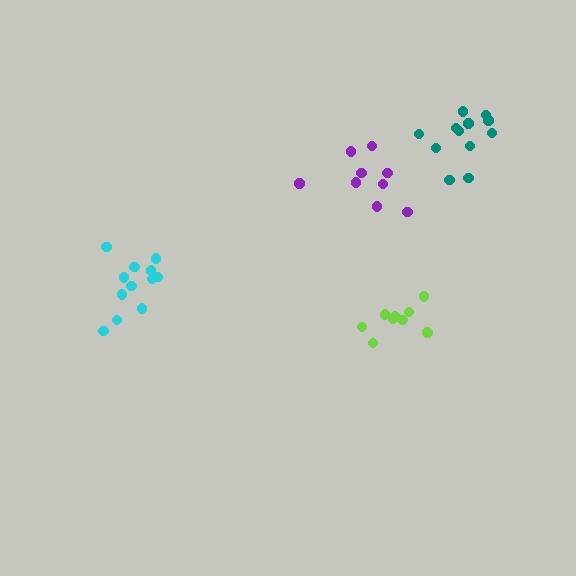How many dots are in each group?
Group 1: 12 dots, Group 2: 9 dots, Group 3: 9 dots, Group 4: 12 dots (42 total).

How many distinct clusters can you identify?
There are 4 distinct clusters.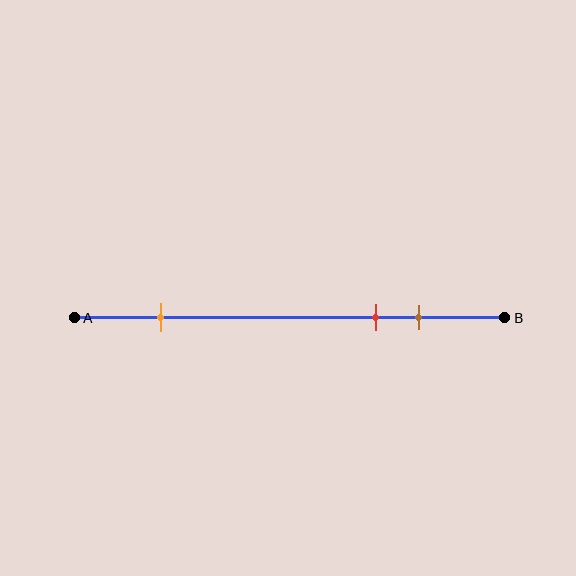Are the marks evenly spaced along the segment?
No, the marks are not evenly spaced.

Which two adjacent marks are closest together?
The red and brown marks are the closest adjacent pair.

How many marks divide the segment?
There are 3 marks dividing the segment.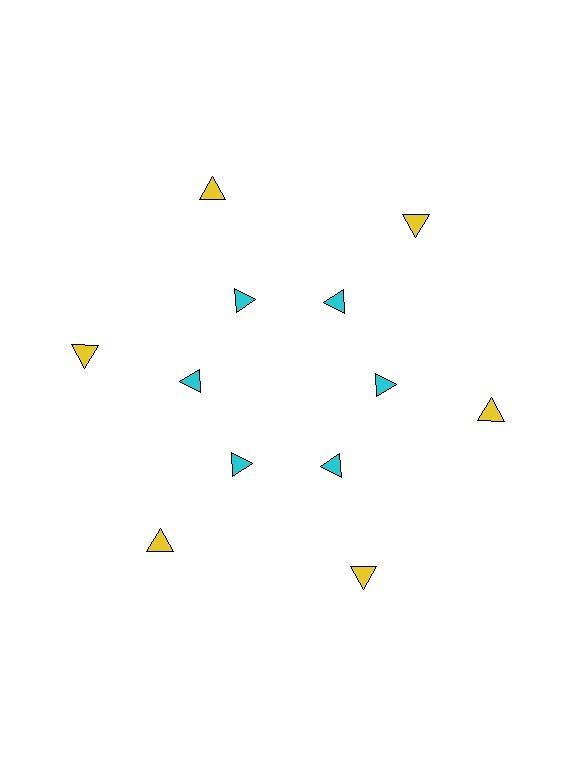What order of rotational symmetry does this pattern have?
This pattern has 6-fold rotational symmetry.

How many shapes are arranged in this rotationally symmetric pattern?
There are 12 shapes, arranged in 6 groups of 2.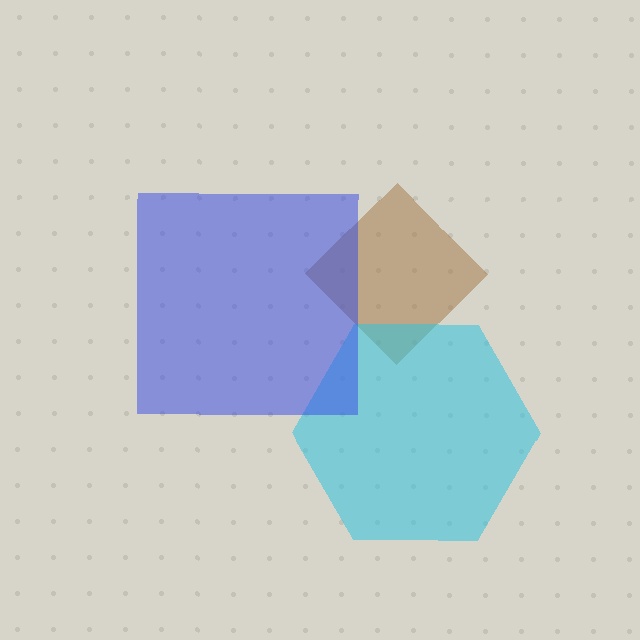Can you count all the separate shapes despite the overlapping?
Yes, there are 3 separate shapes.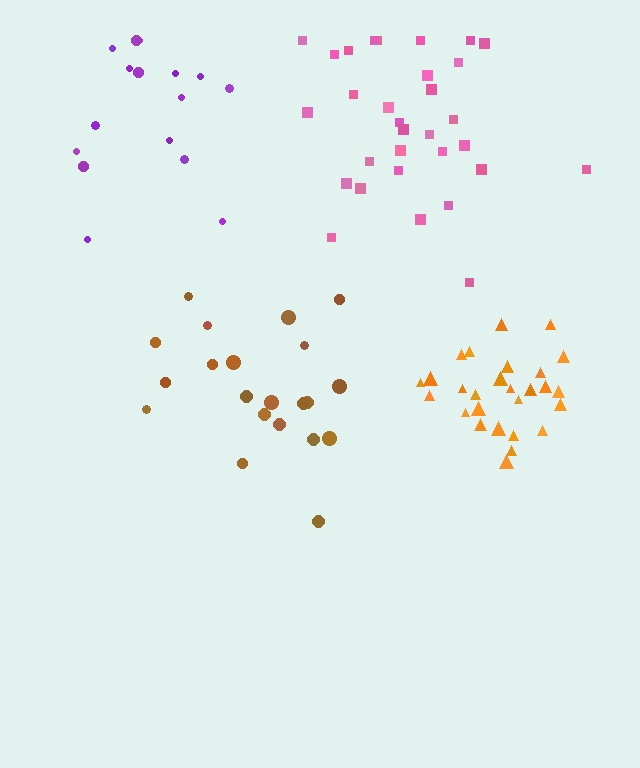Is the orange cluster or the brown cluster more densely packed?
Orange.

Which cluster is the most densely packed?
Orange.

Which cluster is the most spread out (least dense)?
Purple.